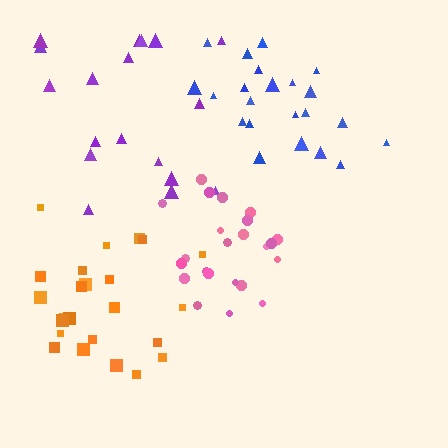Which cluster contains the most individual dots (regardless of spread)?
Orange (24).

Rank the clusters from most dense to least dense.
blue, pink, orange, purple.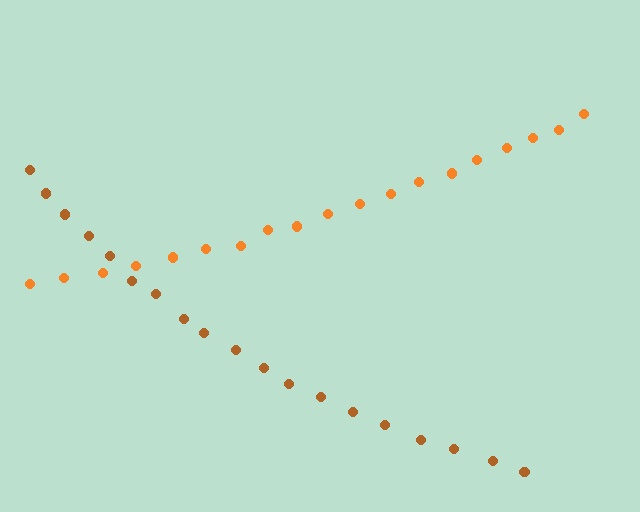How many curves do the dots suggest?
There are 2 distinct paths.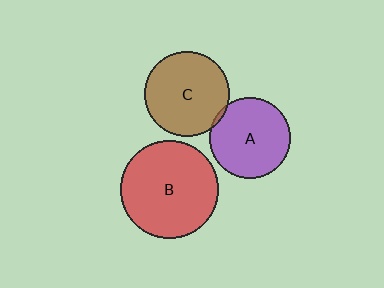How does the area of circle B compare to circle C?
Approximately 1.3 times.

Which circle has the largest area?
Circle B (red).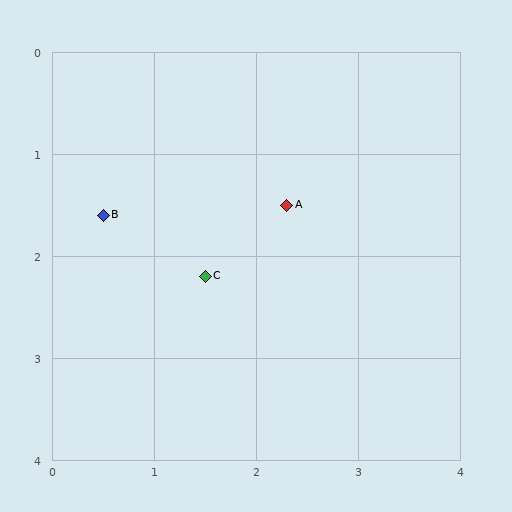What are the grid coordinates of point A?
Point A is at approximately (2.3, 1.5).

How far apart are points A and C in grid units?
Points A and C are about 1.1 grid units apart.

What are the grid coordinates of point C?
Point C is at approximately (1.5, 2.2).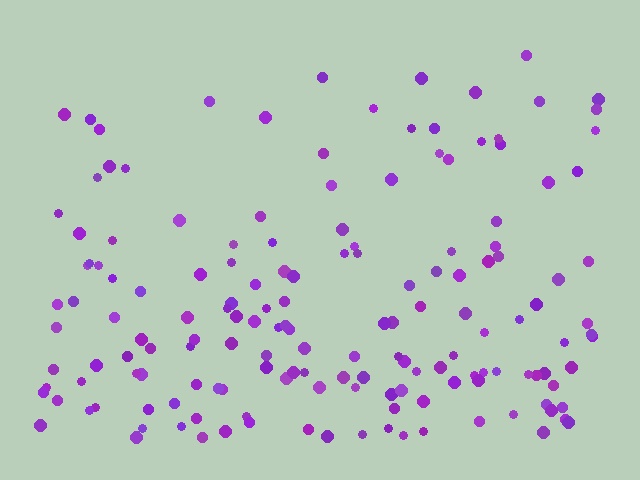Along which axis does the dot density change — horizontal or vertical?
Vertical.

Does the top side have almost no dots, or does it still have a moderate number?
Still a moderate number, just noticeably fewer than the bottom.